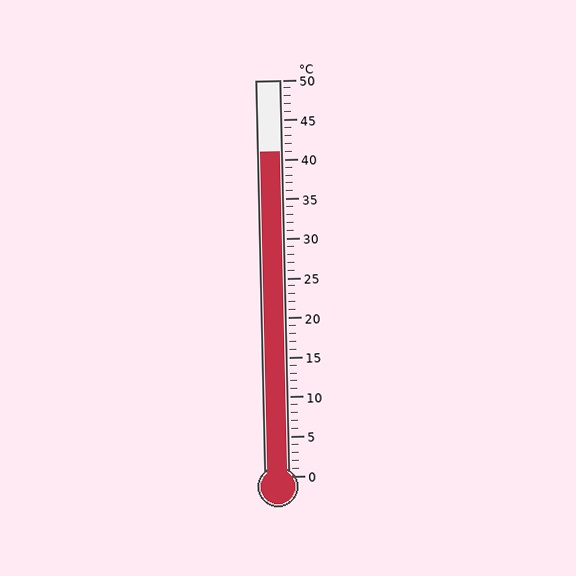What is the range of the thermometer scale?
The thermometer scale ranges from 0°C to 50°C.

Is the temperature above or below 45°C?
The temperature is below 45°C.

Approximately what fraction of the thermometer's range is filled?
The thermometer is filled to approximately 80% of its range.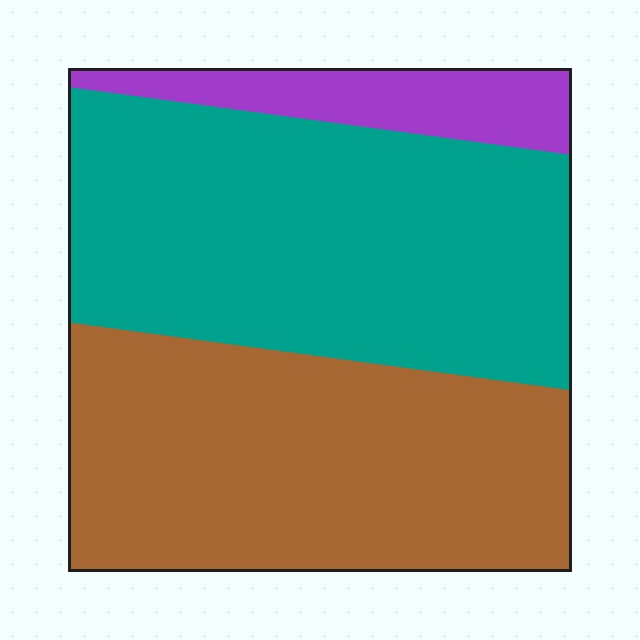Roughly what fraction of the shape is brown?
Brown takes up between a third and a half of the shape.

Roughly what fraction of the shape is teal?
Teal covers about 45% of the shape.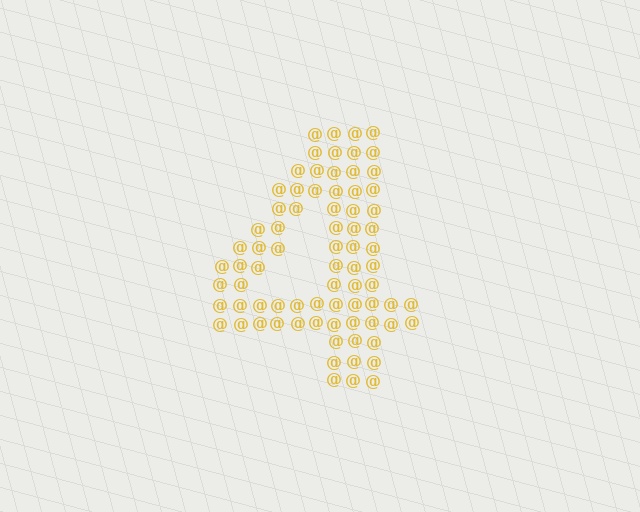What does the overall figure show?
The overall figure shows the digit 4.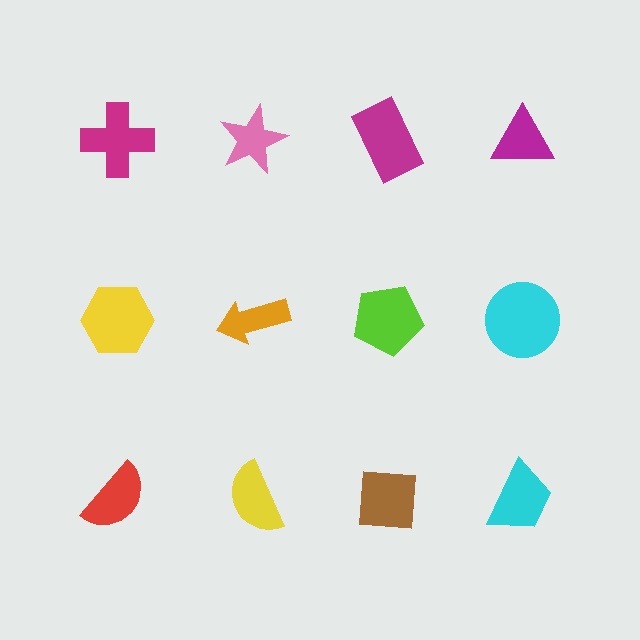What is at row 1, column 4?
A magenta triangle.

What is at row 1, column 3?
A magenta rectangle.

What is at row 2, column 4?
A cyan circle.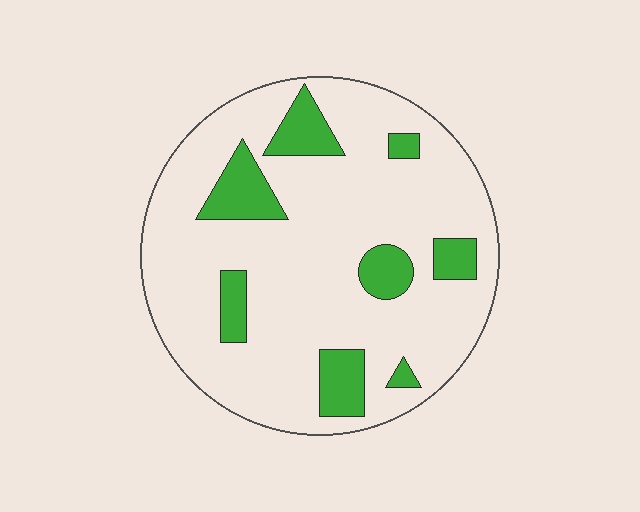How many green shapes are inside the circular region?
8.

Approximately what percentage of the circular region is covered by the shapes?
Approximately 20%.